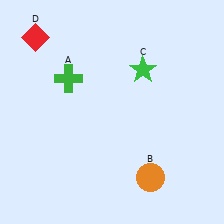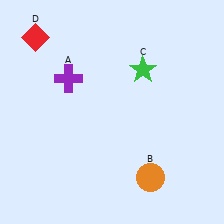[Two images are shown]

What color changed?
The cross (A) changed from green in Image 1 to purple in Image 2.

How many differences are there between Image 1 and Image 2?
There is 1 difference between the two images.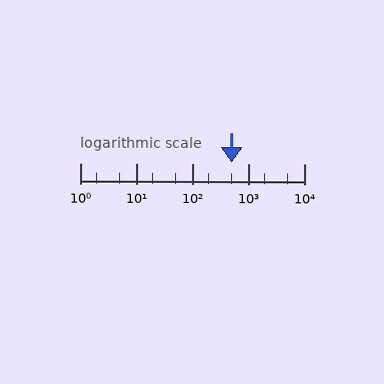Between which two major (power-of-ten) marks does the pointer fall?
The pointer is between 100 and 1000.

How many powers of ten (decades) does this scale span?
The scale spans 4 decades, from 1 to 10000.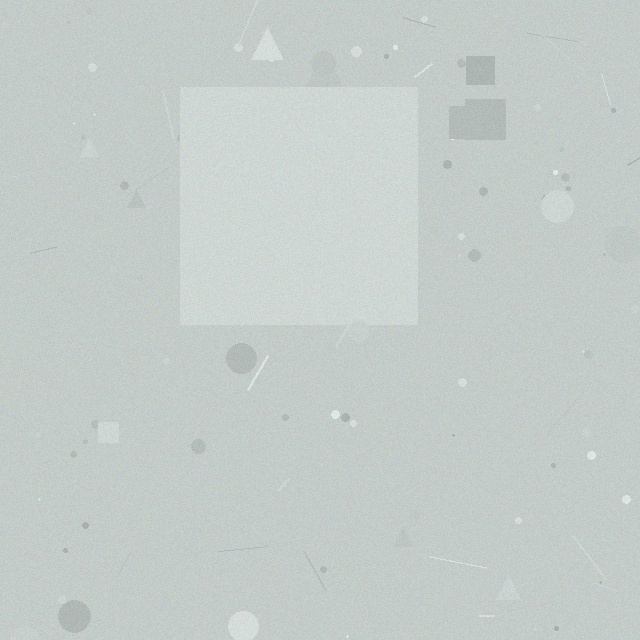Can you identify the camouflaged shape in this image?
The camouflaged shape is a square.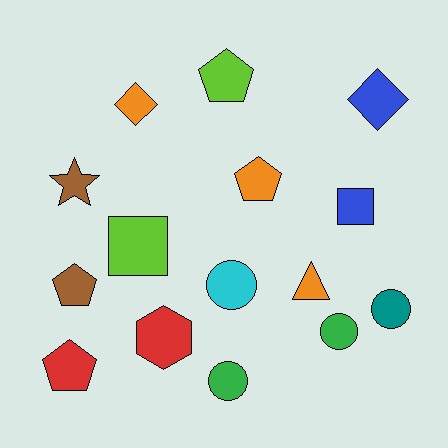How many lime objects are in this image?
There are 2 lime objects.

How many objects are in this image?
There are 15 objects.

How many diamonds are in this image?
There are 2 diamonds.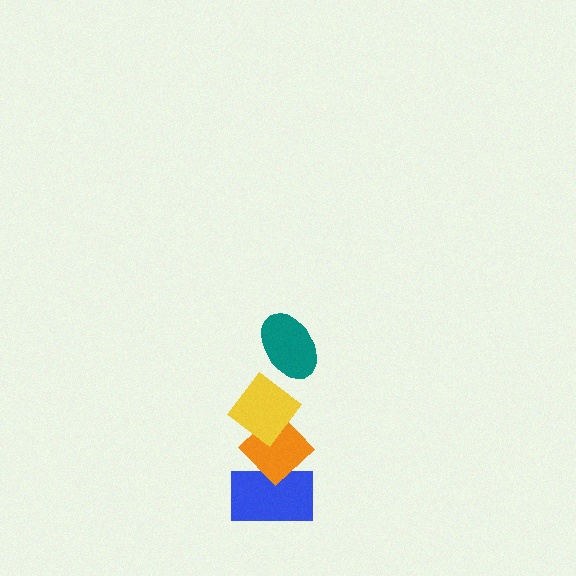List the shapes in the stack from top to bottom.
From top to bottom: the teal ellipse, the yellow diamond, the orange diamond, the blue rectangle.